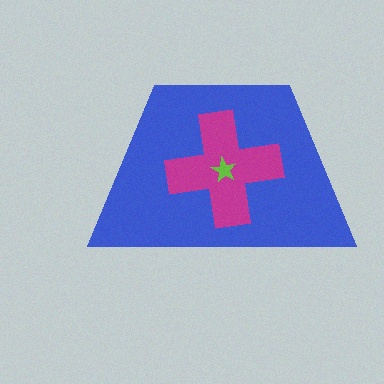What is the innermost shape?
The lime star.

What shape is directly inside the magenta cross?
The lime star.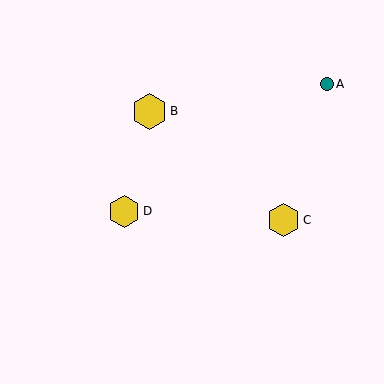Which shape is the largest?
The yellow hexagon (labeled B) is the largest.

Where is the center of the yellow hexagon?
The center of the yellow hexagon is at (283, 220).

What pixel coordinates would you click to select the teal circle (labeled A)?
Click at (327, 84) to select the teal circle A.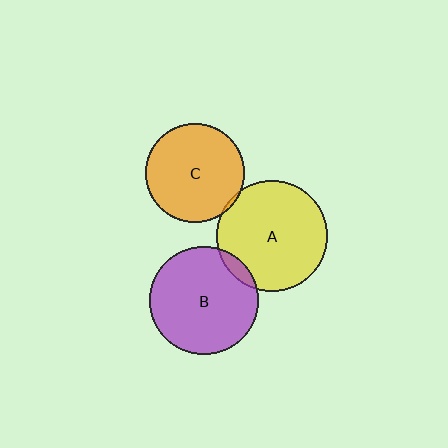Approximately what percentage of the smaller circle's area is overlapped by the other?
Approximately 5%.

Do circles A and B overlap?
Yes.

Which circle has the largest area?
Circle A (yellow).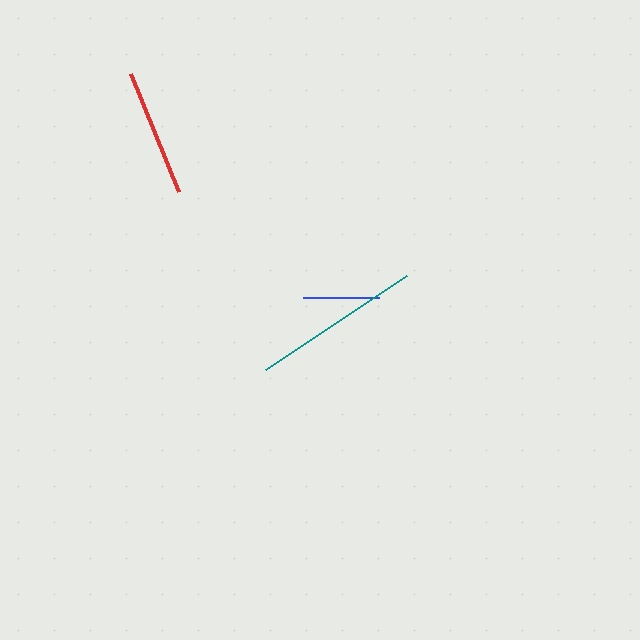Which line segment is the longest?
The teal line is the longest at approximately 170 pixels.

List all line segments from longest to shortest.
From longest to shortest: teal, red, blue.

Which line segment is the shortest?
The blue line is the shortest at approximately 76 pixels.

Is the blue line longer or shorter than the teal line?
The teal line is longer than the blue line.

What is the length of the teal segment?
The teal segment is approximately 170 pixels long.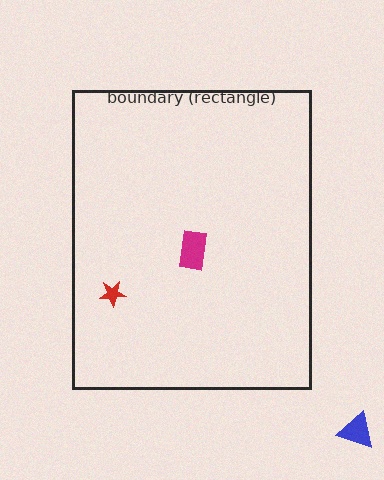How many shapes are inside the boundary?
2 inside, 1 outside.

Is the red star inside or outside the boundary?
Inside.